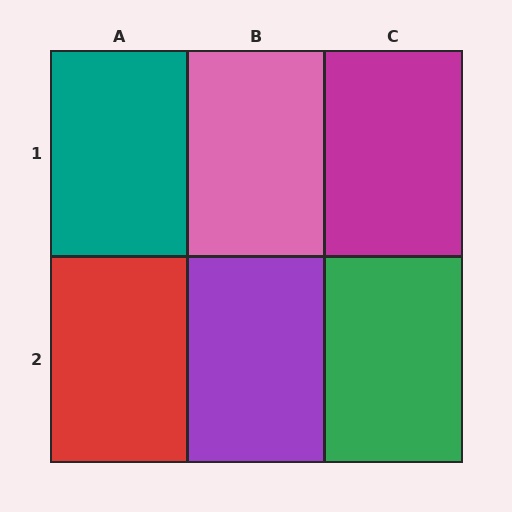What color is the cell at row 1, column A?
Teal.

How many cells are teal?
1 cell is teal.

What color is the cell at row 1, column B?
Pink.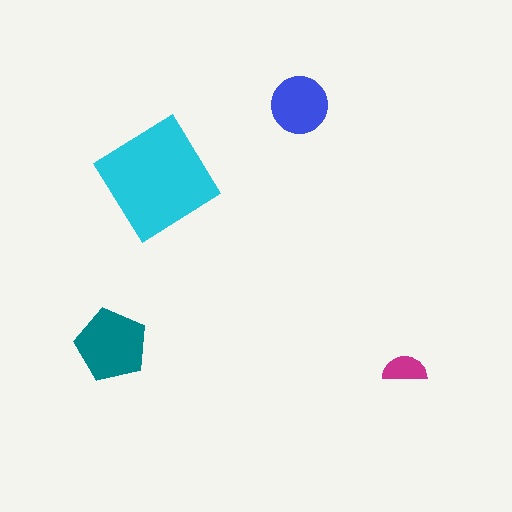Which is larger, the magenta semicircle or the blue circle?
The blue circle.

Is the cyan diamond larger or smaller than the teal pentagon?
Larger.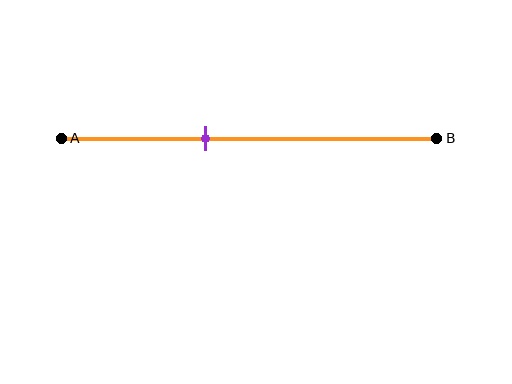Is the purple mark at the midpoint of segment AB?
No, the mark is at about 40% from A, not at the 50% midpoint.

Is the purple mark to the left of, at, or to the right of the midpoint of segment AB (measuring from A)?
The purple mark is to the left of the midpoint of segment AB.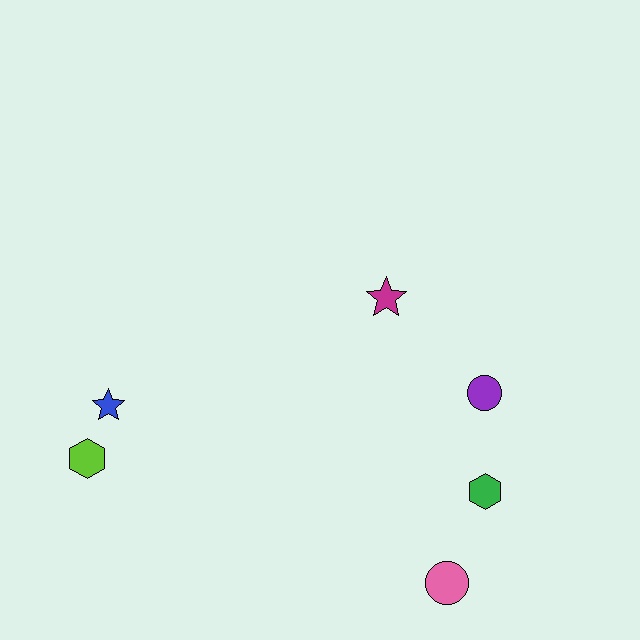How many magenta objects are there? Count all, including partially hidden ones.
There is 1 magenta object.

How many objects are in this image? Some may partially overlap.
There are 6 objects.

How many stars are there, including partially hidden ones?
There are 2 stars.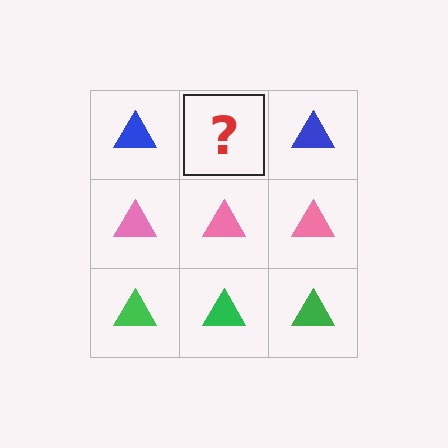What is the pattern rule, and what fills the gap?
The rule is that each row has a consistent color. The gap should be filled with a blue triangle.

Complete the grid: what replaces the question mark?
The question mark should be replaced with a blue triangle.